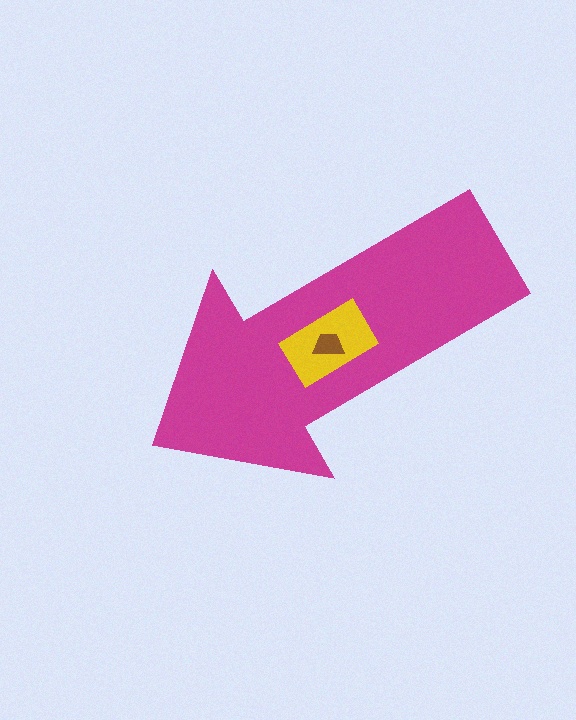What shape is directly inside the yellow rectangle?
The brown trapezoid.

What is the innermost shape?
The brown trapezoid.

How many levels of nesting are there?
3.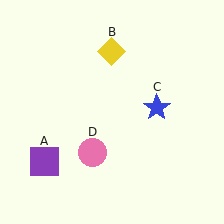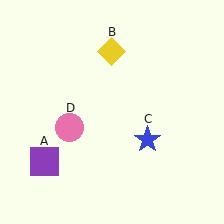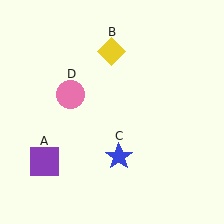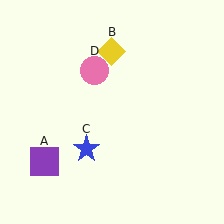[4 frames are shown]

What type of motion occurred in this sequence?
The blue star (object C), pink circle (object D) rotated clockwise around the center of the scene.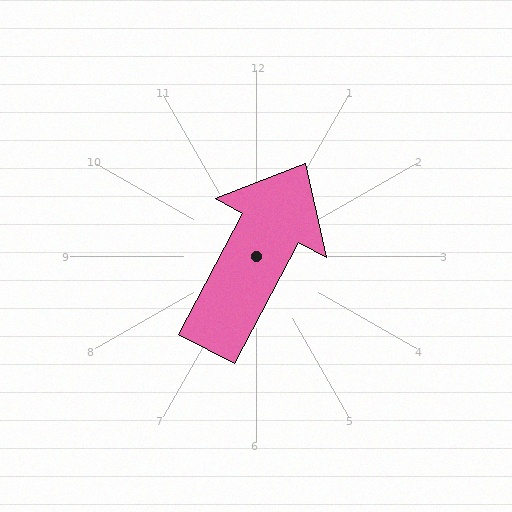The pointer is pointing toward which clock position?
Roughly 1 o'clock.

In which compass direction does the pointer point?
Northeast.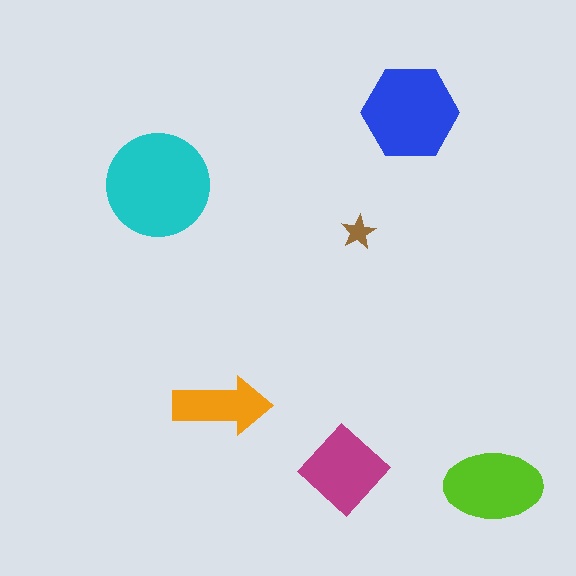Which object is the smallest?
The brown star.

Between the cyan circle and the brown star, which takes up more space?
The cyan circle.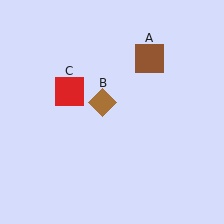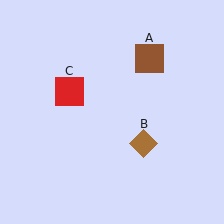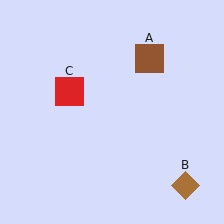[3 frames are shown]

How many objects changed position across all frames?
1 object changed position: brown diamond (object B).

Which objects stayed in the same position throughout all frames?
Brown square (object A) and red square (object C) remained stationary.